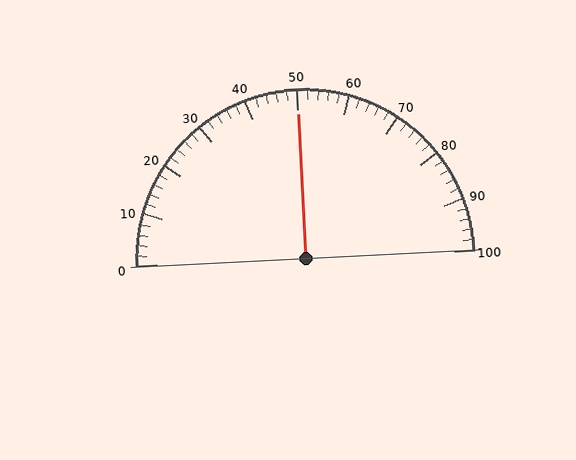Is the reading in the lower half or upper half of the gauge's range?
The reading is in the upper half of the range (0 to 100).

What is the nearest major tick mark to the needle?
The nearest major tick mark is 50.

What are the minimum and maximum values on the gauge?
The gauge ranges from 0 to 100.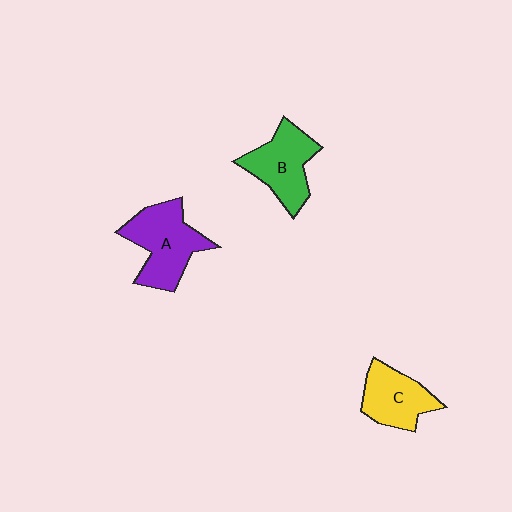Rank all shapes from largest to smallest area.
From largest to smallest: A (purple), B (green), C (yellow).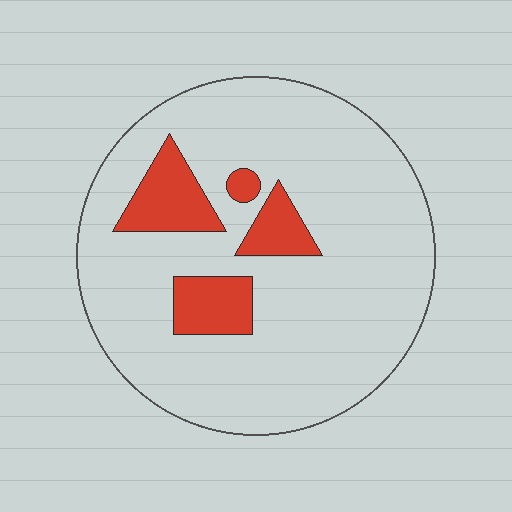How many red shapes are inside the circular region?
4.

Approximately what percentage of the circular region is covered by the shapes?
Approximately 15%.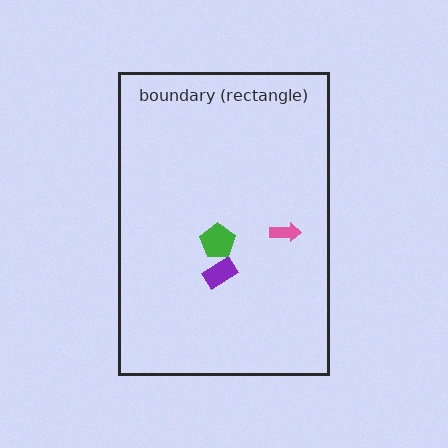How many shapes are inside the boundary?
3 inside, 0 outside.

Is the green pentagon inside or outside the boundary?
Inside.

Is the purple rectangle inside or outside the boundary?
Inside.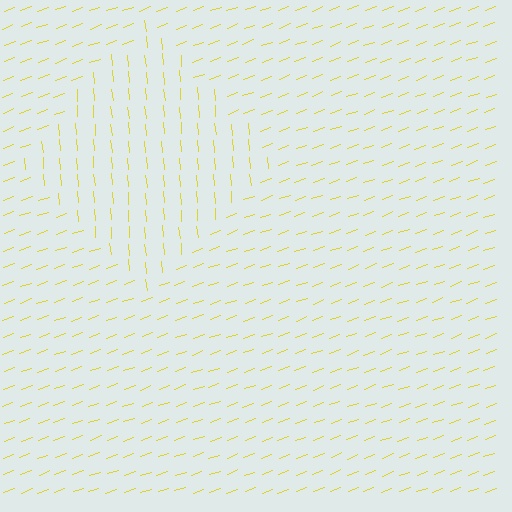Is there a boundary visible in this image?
Yes, there is a texture boundary formed by a change in line orientation.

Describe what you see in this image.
The image is filled with small yellow line segments. A diamond region in the image has lines oriented differently from the surrounding lines, creating a visible texture boundary.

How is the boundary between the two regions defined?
The boundary is defined purely by a change in line orientation (approximately 75 degrees difference). All lines are the same color and thickness.